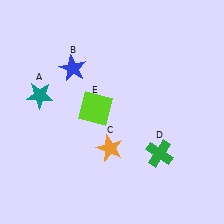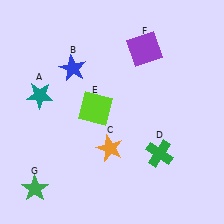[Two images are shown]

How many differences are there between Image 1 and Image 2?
There are 2 differences between the two images.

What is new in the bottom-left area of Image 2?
A green star (G) was added in the bottom-left area of Image 2.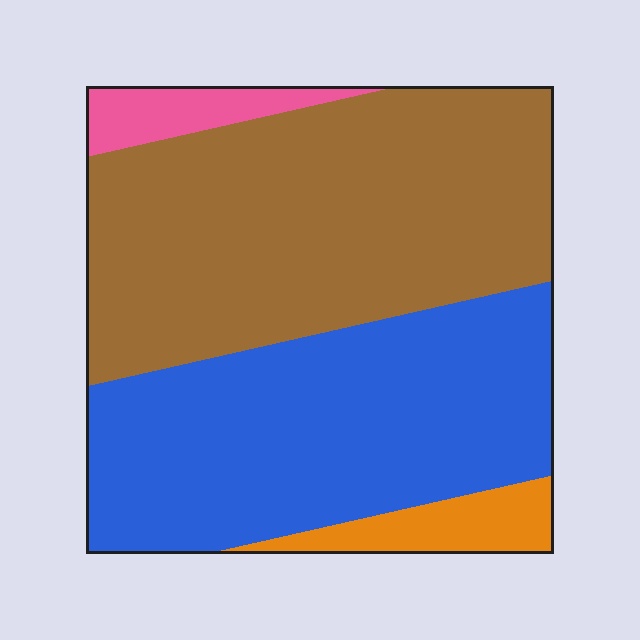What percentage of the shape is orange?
Orange covers roughly 5% of the shape.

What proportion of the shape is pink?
Pink covers 5% of the shape.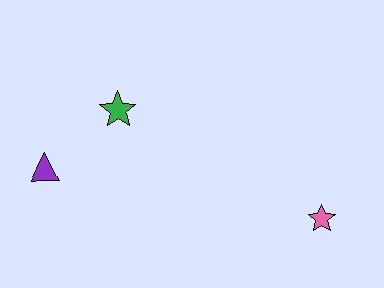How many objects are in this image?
There are 3 objects.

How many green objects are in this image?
There is 1 green object.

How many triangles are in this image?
There is 1 triangle.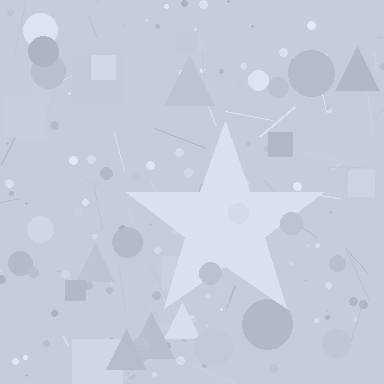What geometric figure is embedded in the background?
A star is embedded in the background.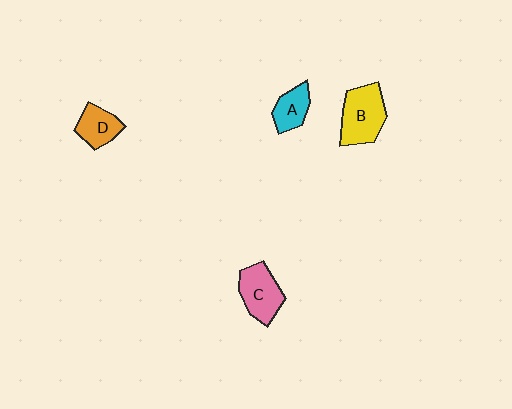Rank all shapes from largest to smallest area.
From largest to smallest: B (yellow), C (pink), D (orange), A (cyan).